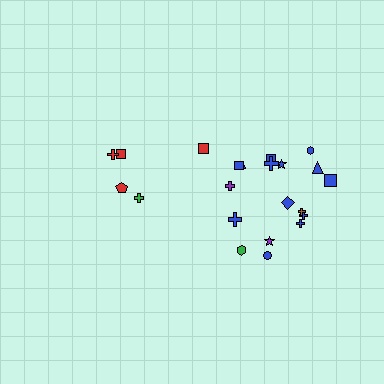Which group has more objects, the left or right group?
The right group.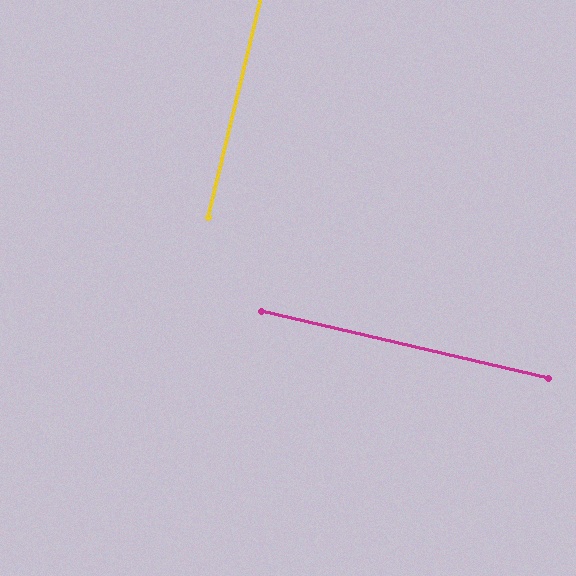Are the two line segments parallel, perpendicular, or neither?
Perpendicular — they meet at approximately 90°.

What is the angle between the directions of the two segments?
Approximately 90 degrees.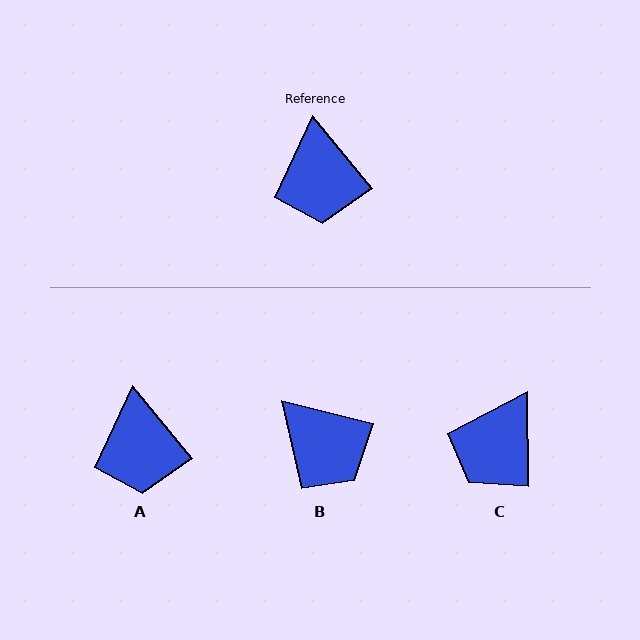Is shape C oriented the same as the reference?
No, it is off by about 38 degrees.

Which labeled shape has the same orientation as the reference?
A.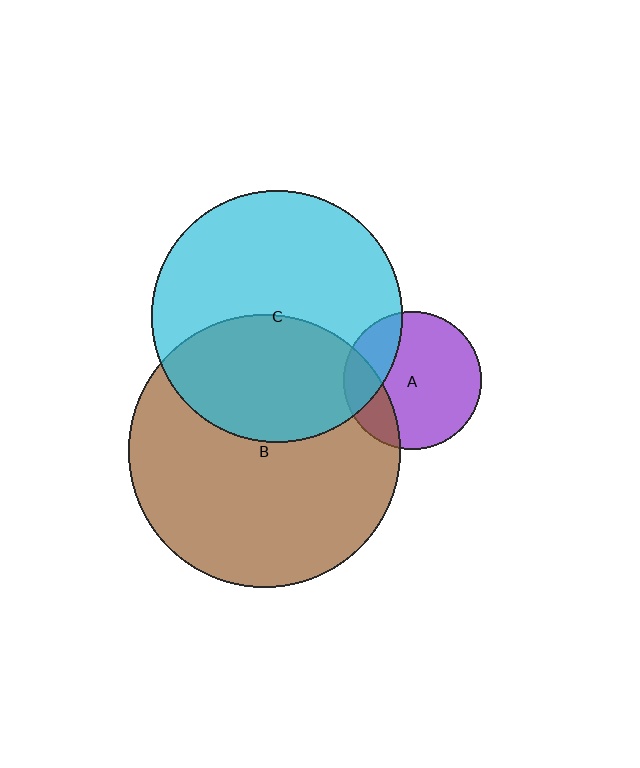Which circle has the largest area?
Circle B (brown).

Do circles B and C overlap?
Yes.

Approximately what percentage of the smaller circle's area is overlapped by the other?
Approximately 40%.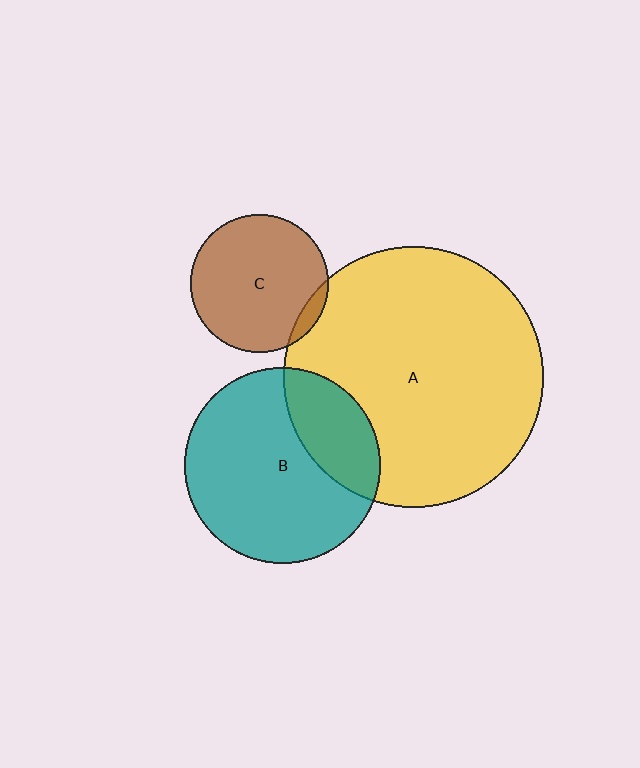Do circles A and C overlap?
Yes.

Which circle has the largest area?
Circle A (yellow).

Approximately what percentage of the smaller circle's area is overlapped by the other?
Approximately 5%.